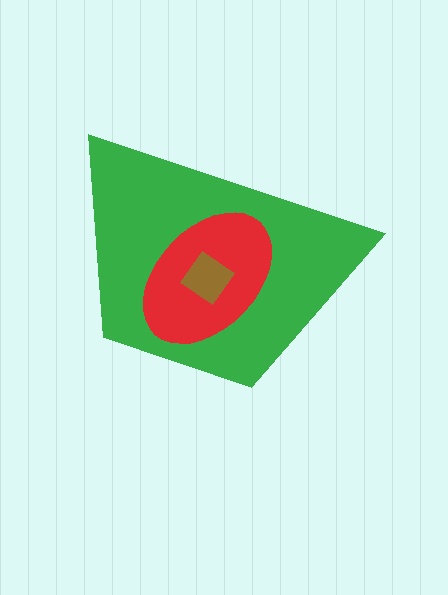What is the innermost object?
The brown diamond.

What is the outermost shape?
The green trapezoid.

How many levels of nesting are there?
3.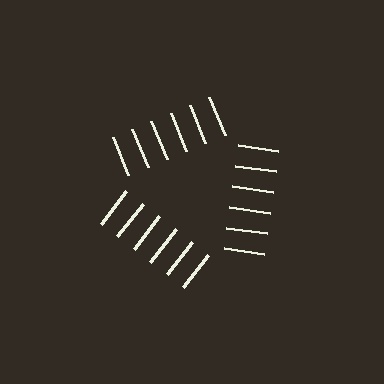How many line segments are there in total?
18 — 6 along each of the 3 edges.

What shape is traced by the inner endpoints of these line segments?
An illusory triangle — the line segments terminate on its edges but no continuous stroke is drawn.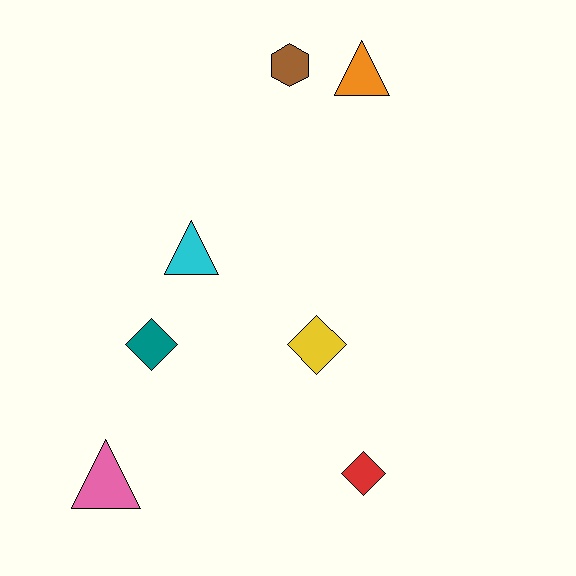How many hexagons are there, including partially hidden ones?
There is 1 hexagon.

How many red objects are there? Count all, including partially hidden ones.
There is 1 red object.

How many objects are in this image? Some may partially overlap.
There are 7 objects.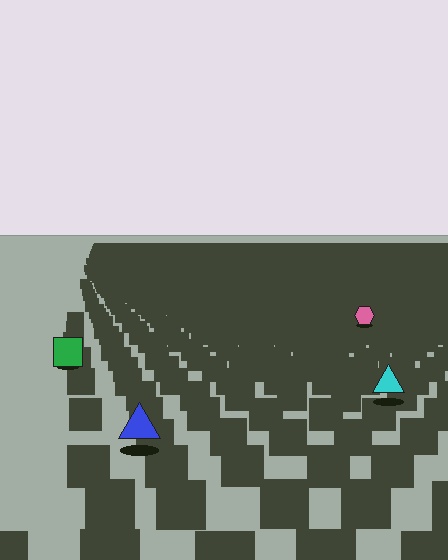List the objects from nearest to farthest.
From nearest to farthest: the blue triangle, the cyan triangle, the green square, the pink hexagon.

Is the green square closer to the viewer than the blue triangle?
No. The blue triangle is closer — you can tell from the texture gradient: the ground texture is coarser near it.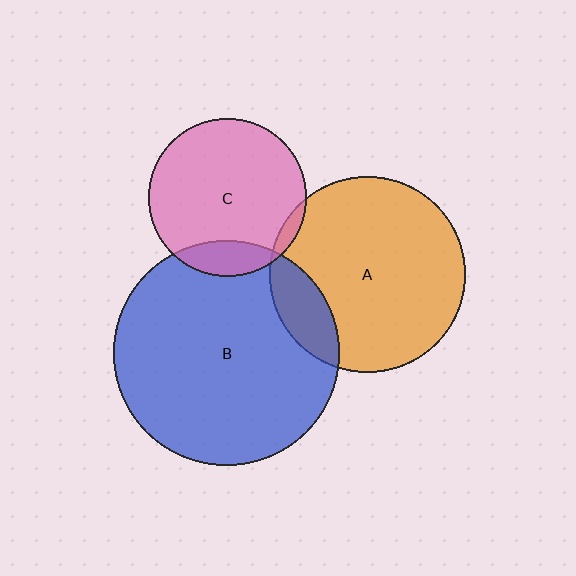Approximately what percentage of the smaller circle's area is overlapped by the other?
Approximately 15%.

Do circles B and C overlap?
Yes.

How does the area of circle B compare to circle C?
Approximately 2.0 times.